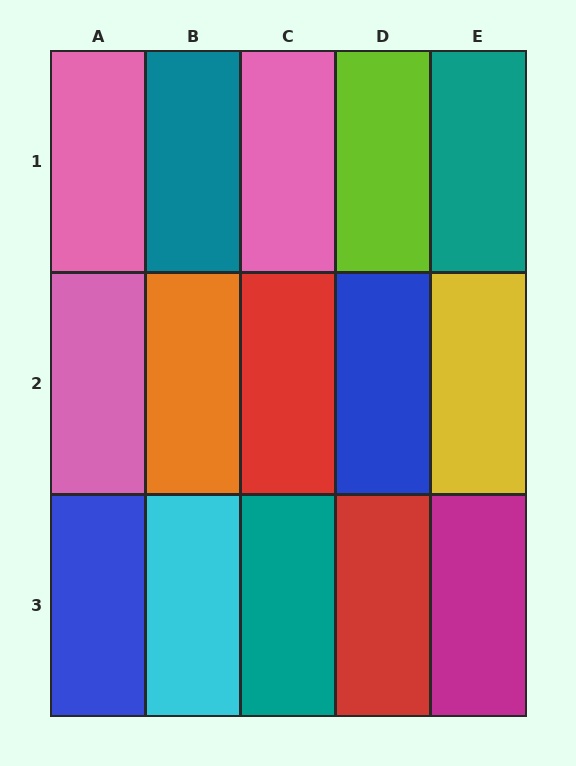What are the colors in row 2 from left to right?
Pink, orange, red, blue, yellow.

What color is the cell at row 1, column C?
Pink.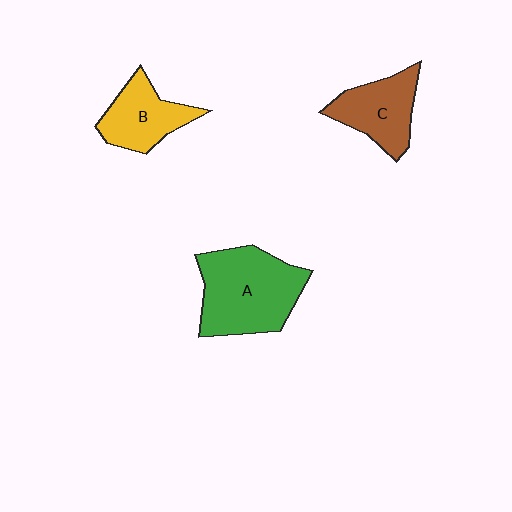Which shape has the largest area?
Shape A (green).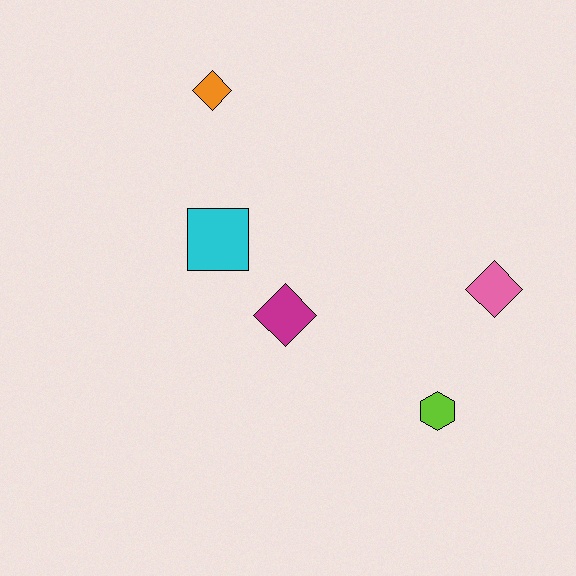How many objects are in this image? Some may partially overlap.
There are 5 objects.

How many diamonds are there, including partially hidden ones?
There are 3 diamonds.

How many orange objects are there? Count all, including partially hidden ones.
There is 1 orange object.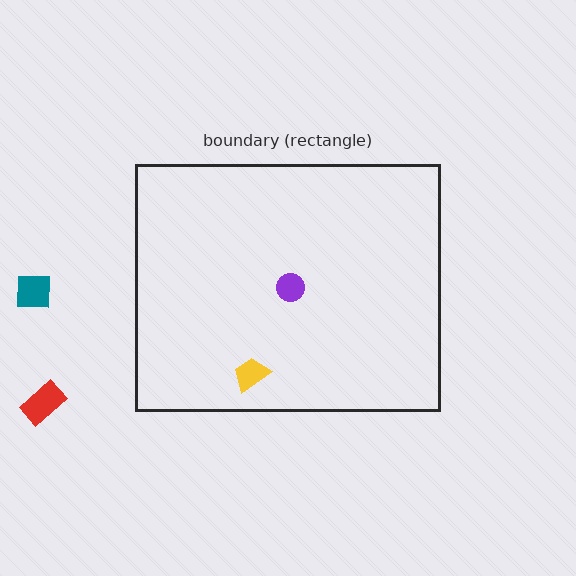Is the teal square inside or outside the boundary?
Outside.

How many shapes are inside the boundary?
2 inside, 2 outside.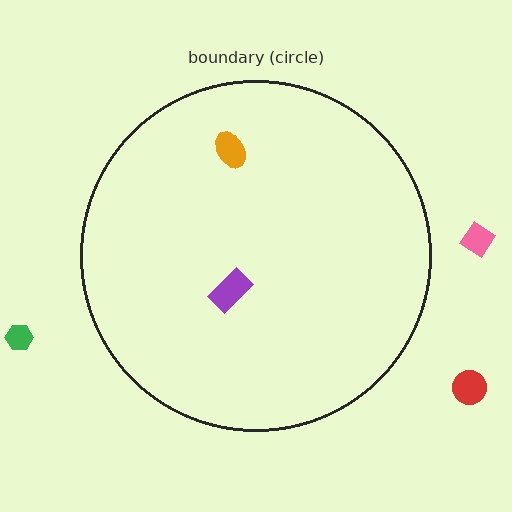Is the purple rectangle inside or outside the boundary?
Inside.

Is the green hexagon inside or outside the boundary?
Outside.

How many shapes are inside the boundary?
2 inside, 3 outside.